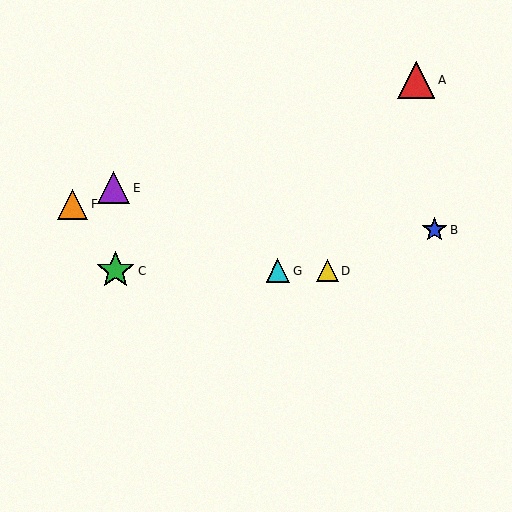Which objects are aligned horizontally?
Objects C, D, G are aligned horizontally.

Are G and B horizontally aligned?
No, G is at y≈271 and B is at y≈230.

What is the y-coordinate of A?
Object A is at y≈80.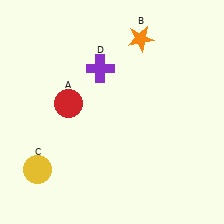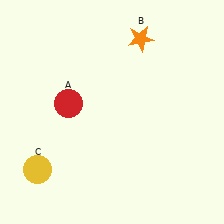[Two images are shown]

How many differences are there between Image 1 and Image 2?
There is 1 difference between the two images.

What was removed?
The purple cross (D) was removed in Image 2.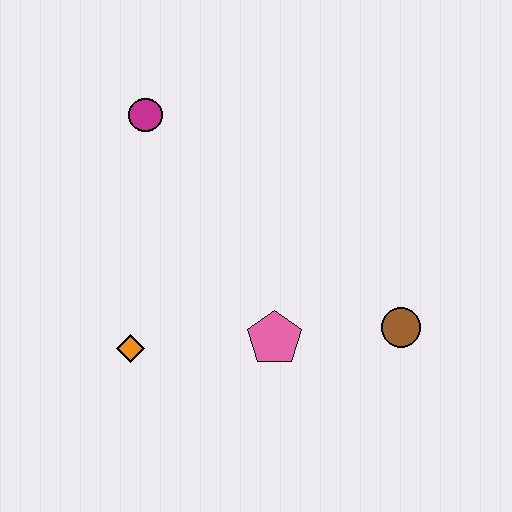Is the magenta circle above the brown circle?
Yes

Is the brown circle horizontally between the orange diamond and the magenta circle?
No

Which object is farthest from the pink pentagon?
The magenta circle is farthest from the pink pentagon.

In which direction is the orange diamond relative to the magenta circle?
The orange diamond is below the magenta circle.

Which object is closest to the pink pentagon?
The brown circle is closest to the pink pentagon.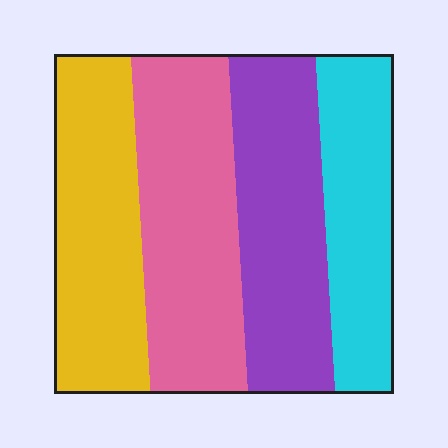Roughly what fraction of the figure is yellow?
Yellow takes up about one quarter (1/4) of the figure.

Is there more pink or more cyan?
Pink.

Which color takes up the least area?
Cyan, at roughly 20%.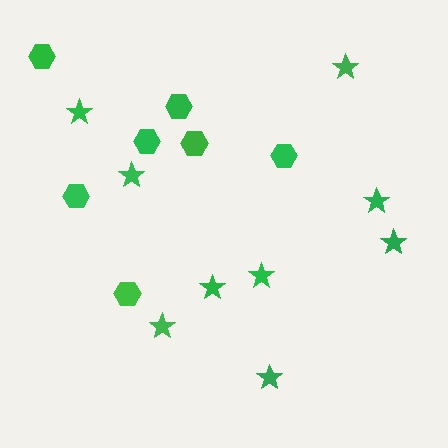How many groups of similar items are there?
There are 2 groups: one group of hexagons (7) and one group of stars (9).